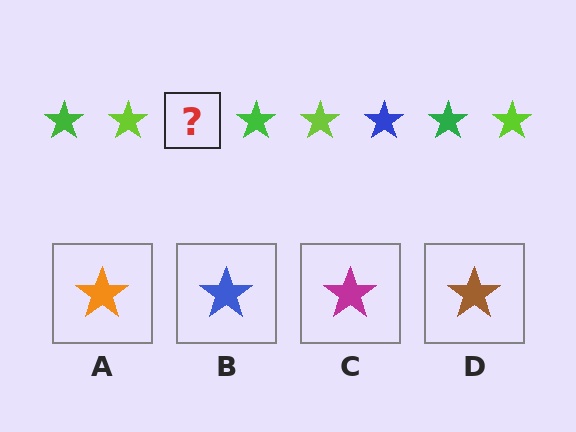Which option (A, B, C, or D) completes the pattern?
B.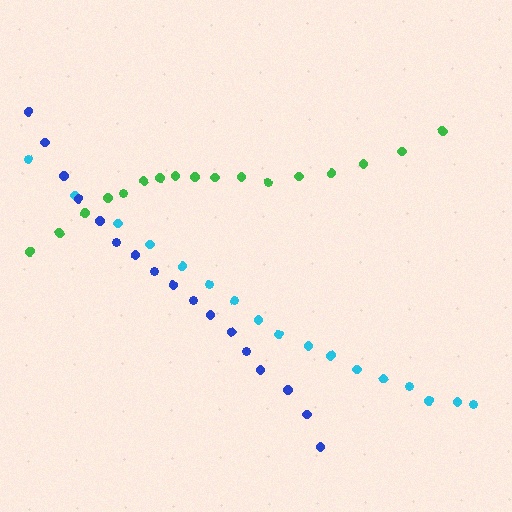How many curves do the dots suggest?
There are 3 distinct paths.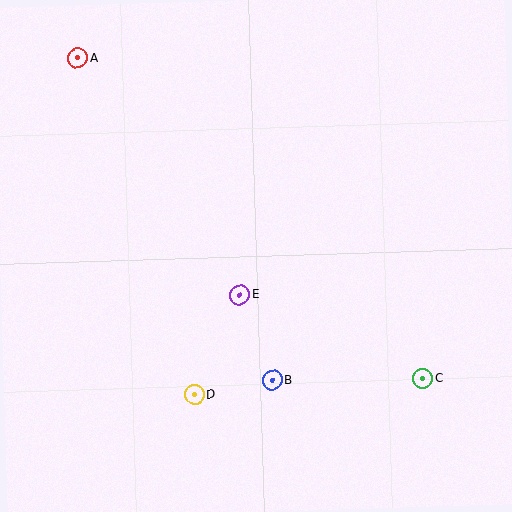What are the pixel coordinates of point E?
Point E is at (240, 295).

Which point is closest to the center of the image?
Point E at (240, 295) is closest to the center.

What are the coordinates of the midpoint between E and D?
The midpoint between E and D is at (217, 345).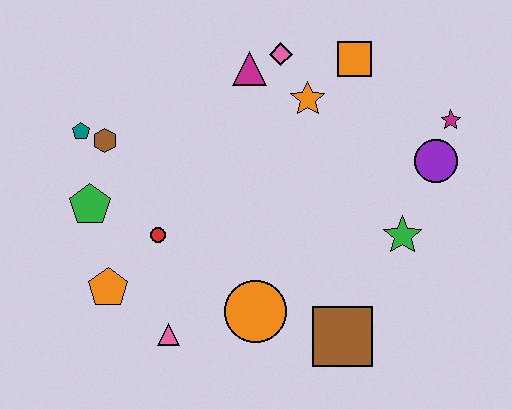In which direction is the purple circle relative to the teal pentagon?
The purple circle is to the right of the teal pentagon.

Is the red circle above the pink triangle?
Yes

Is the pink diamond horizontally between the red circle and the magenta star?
Yes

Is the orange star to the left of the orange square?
Yes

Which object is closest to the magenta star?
The purple circle is closest to the magenta star.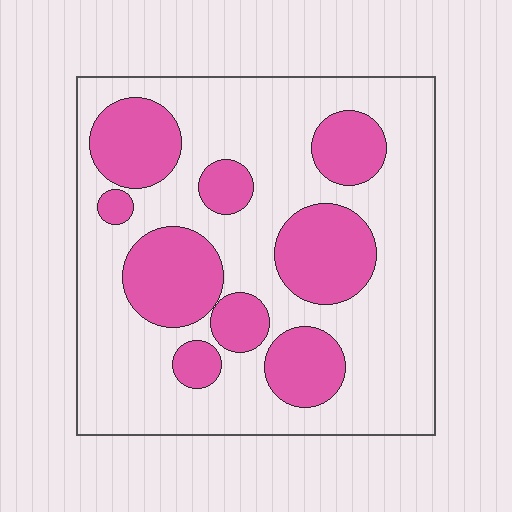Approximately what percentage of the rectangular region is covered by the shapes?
Approximately 30%.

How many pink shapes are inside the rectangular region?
9.